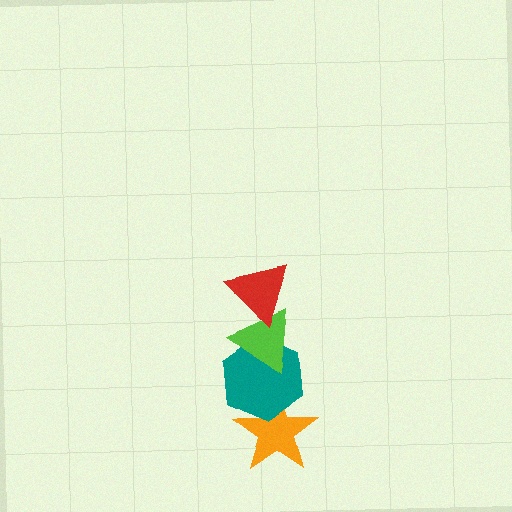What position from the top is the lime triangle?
The lime triangle is 2nd from the top.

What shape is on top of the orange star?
The teal hexagon is on top of the orange star.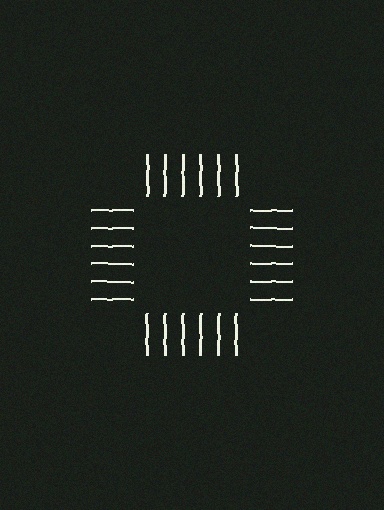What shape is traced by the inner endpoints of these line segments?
An illusory square — the line segments terminate on its edges but no continuous stroke is drawn.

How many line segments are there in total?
24 — 6 along each of the 4 edges.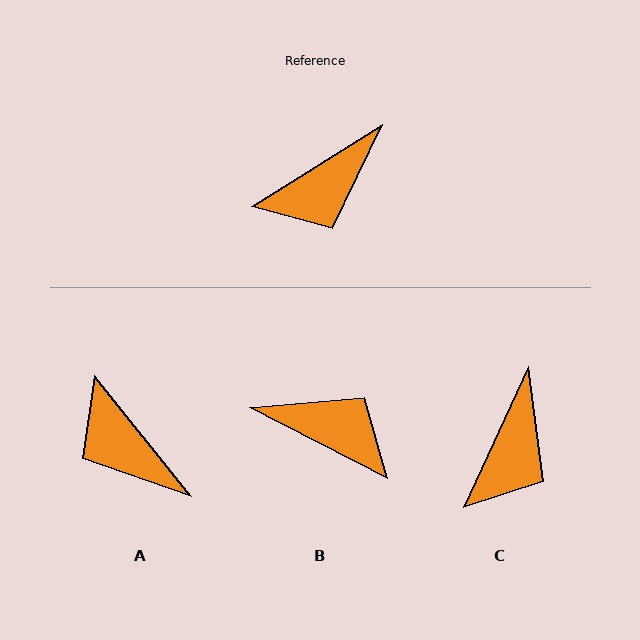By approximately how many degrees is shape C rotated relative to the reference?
Approximately 33 degrees counter-clockwise.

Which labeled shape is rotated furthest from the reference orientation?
B, about 121 degrees away.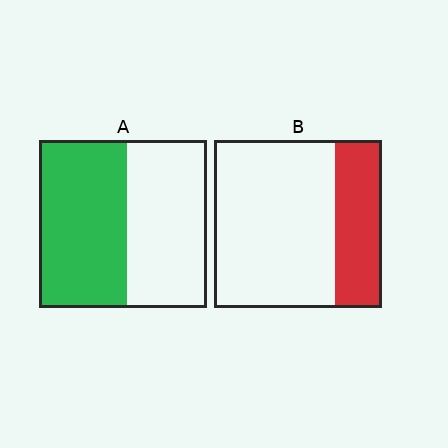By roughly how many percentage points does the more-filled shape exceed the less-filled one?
By roughly 25 percentage points (A over B).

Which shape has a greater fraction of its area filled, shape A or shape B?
Shape A.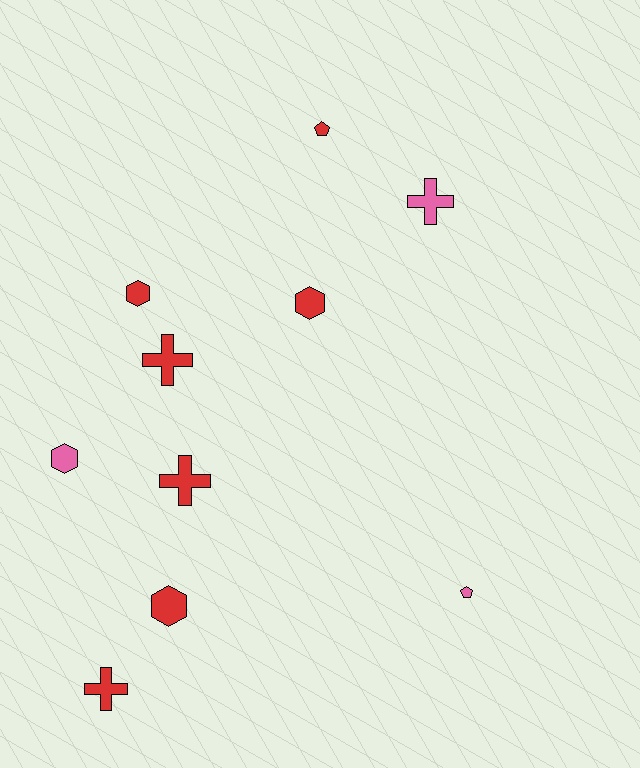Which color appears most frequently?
Red, with 7 objects.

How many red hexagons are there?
There are 3 red hexagons.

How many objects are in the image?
There are 10 objects.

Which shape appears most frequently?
Hexagon, with 4 objects.